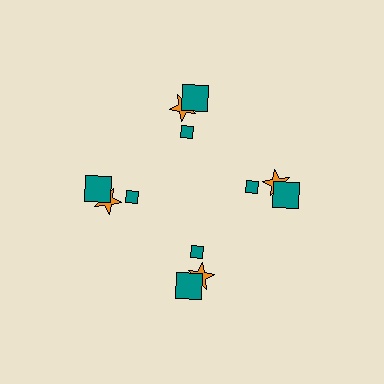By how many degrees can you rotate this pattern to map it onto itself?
The pattern maps onto itself every 90 degrees of rotation.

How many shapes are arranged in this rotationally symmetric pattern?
There are 12 shapes, arranged in 4 groups of 3.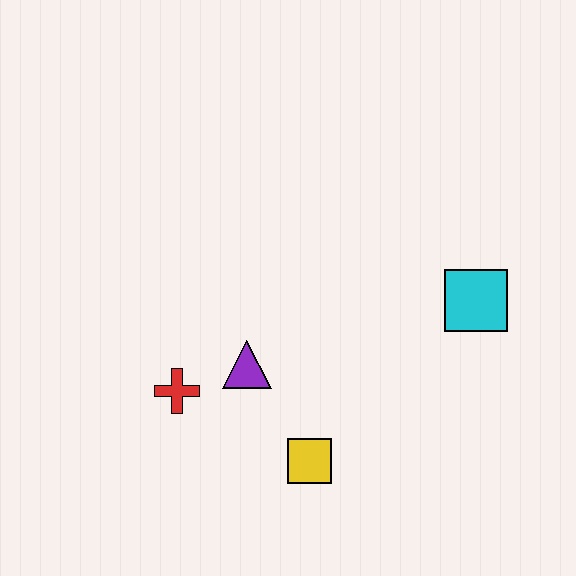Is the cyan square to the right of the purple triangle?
Yes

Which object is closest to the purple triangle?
The red cross is closest to the purple triangle.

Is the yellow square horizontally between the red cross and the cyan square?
Yes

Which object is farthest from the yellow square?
The cyan square is farthest from the yellow square.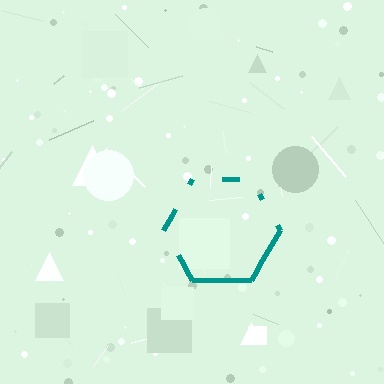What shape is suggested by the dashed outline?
The dashed outline suggests a hexagon.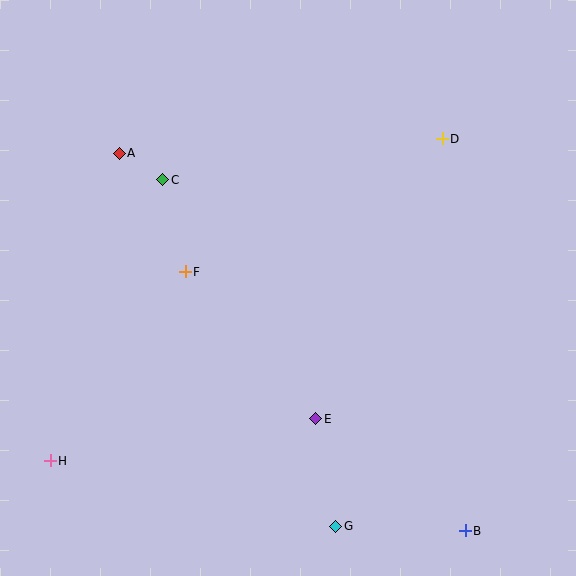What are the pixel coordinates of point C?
Point C is at (163, 180).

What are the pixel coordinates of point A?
Point A is at (119, 153).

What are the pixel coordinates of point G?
Point G is at (336, 526).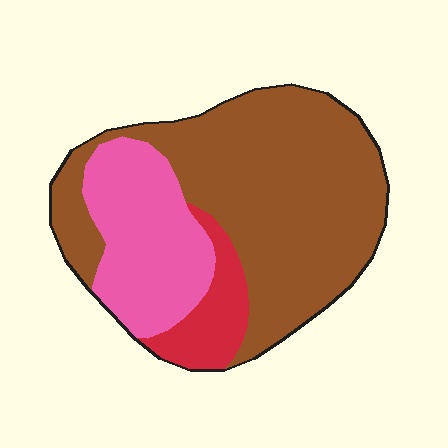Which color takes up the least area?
Red, at roughly 10%.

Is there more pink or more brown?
Brown.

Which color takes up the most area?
Brown, at roughly 65%.